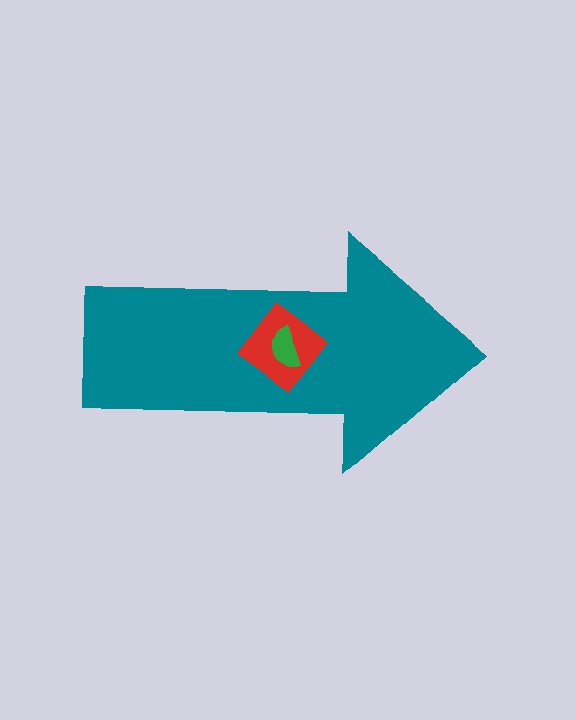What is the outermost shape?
The teal arrow.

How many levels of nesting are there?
3.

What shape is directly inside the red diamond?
The green semicircle.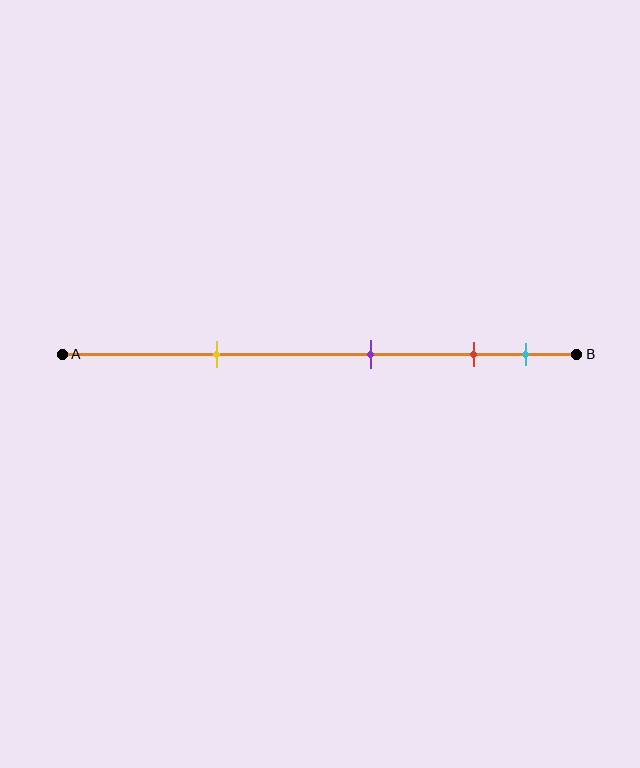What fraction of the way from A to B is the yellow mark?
The yellow mark is approximately 30% (0.3) of the way from A to B.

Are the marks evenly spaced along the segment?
No, the marks are not evenly spaced.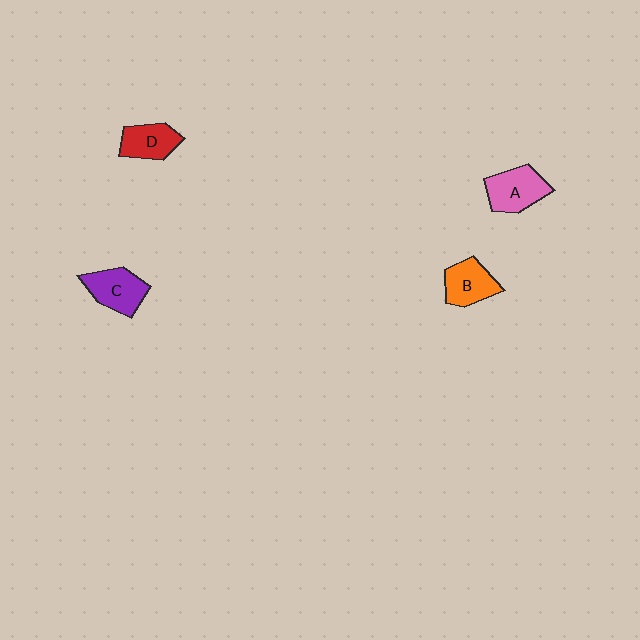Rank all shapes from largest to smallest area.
From largest to smallest: A (pink), C (purple), B (orange), D (red).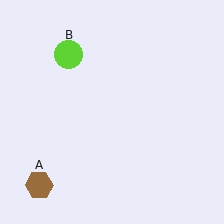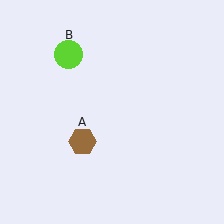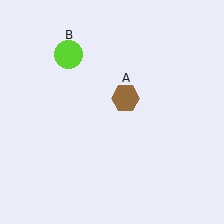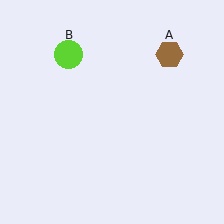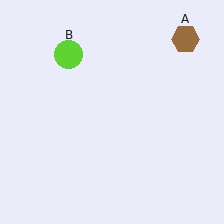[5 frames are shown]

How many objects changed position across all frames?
1 object changed position: brown hexagon (object A).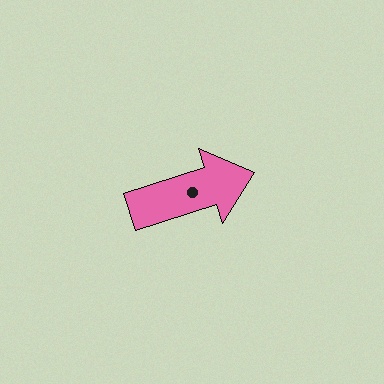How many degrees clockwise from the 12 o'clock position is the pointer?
Approximately 72 degrees.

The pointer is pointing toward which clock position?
Roughly 2 o'clock.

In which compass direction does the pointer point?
East.